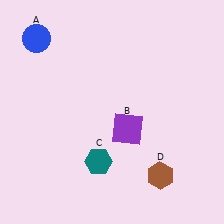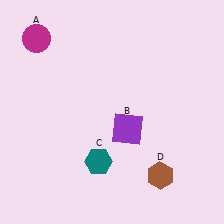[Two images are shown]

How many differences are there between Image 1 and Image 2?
There is 1 difference between the two images.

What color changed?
The circle (A) changed from blue in Image 1 to magenta in Image 2.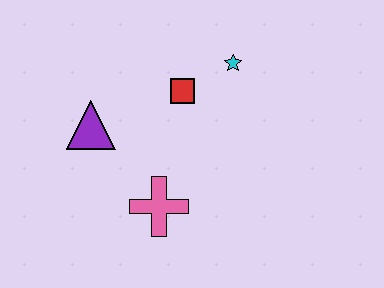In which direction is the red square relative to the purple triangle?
The red square is to the right of the purple triangle.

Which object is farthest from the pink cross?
The cyan star is farthest from the pink cross.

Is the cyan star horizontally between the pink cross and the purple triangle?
No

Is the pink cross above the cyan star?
No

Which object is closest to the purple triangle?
The red square is closest to the purple triangle.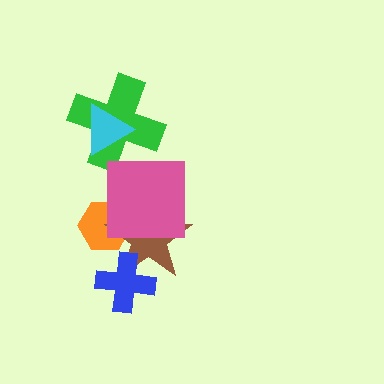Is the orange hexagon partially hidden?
Yes, it is partially covered by another shape.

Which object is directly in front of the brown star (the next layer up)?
The pink square is directly in front of the brown star.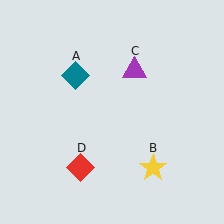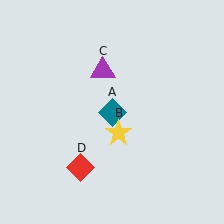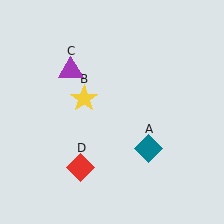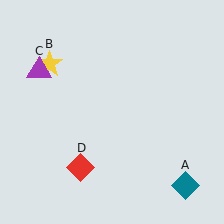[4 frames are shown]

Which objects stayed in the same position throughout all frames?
Red diamond (object D) remained stationary.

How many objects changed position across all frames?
3 objects changed position: teal diamond (object A), yellow star (object B), purple triangle (object C).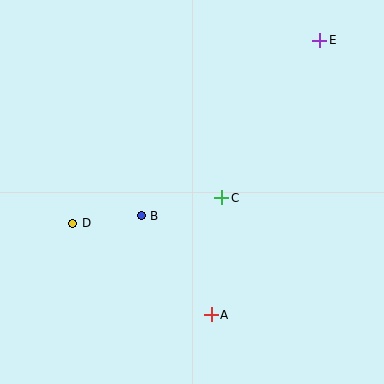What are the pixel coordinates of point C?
Point C is at (222, 198).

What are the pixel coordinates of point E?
Point E is at (320, 40).